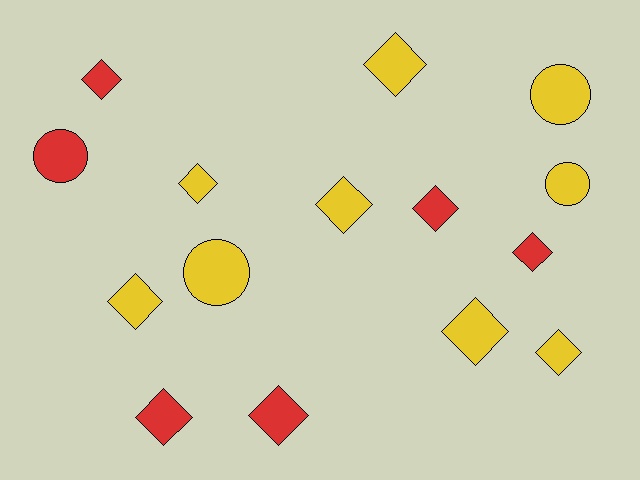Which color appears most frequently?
Yellow, with 9 objects.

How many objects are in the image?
There are 15 objects.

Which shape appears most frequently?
Diamond, with 11 objects.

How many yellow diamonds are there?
There are 6 yellow diamonds.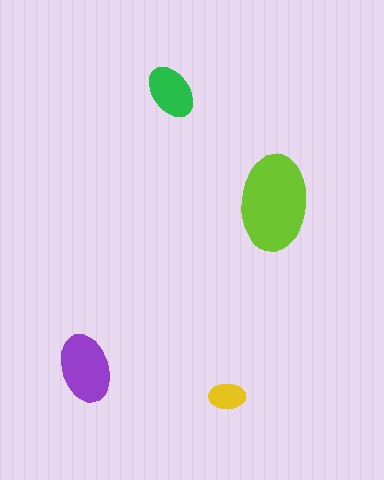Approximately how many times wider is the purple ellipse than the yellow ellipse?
About 2 times wider.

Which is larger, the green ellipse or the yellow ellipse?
The green one.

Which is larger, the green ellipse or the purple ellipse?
The purple one.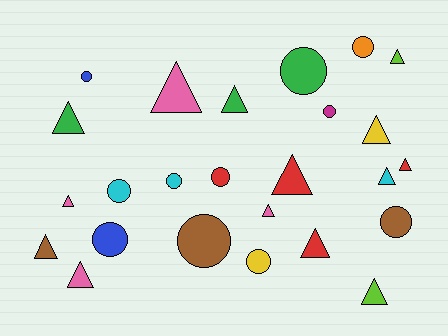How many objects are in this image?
There are 25 objects.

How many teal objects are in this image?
There are no teal objects.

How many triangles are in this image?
There are 14 triangles.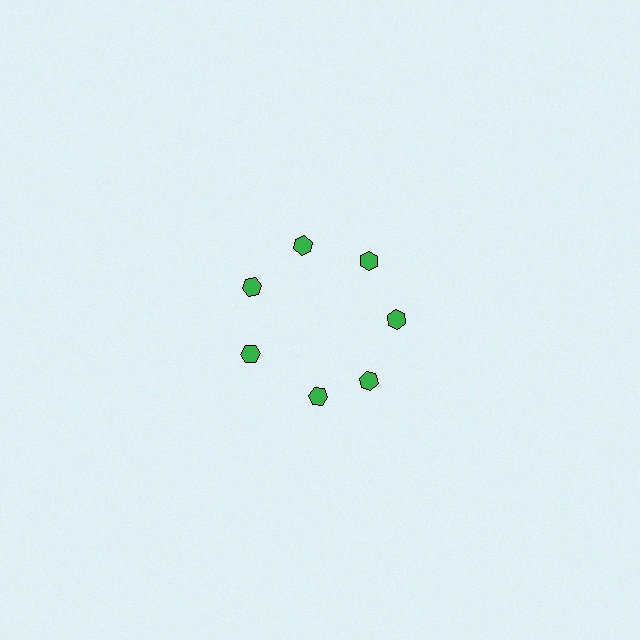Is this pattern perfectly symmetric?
No. The 7 green hexagons are arranged in a ring, but one element near the 6 o'clock position is rotated out of alignment along the ring, breaking the 7-fold rotational symmetry.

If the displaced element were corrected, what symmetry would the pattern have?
It would have 7-fold rotational symmetry — the pattern would map onto itself every 51 degrees.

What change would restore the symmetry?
The symmetry would be restored by rotating it back into even spacing with its neighbors so that all 7 hexagons sit at equal angles and equal distance from the center.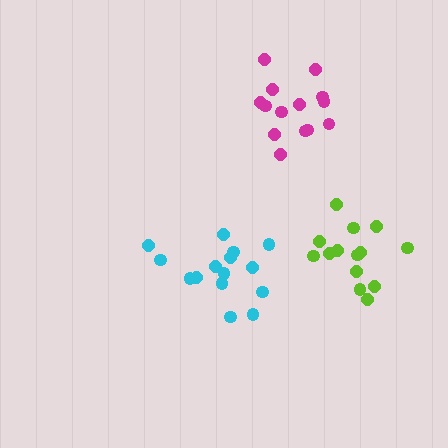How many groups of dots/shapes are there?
There are 3 groups.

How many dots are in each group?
Group 1: 14 dots, Group 2: 14 dots, Group 3: 15 dots (43 total).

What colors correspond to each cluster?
The clusters are colored: magenta, lime, cyan.